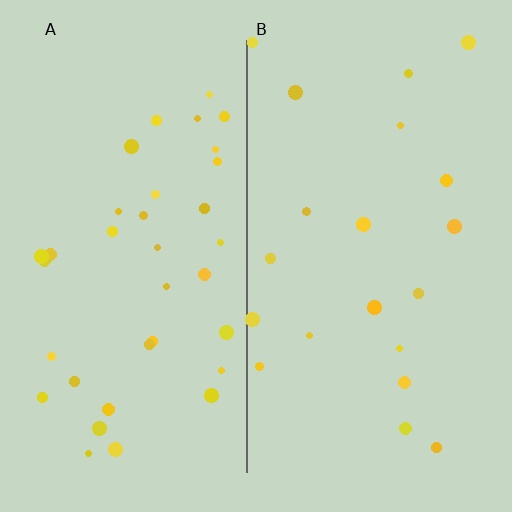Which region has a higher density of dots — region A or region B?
A (the left).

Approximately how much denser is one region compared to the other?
Approximately 1.8× — region A over region B.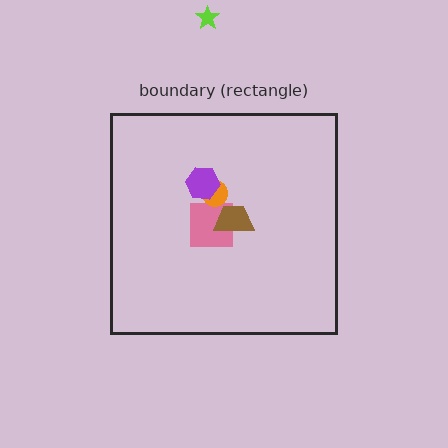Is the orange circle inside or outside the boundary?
Inside.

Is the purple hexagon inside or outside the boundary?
Inside.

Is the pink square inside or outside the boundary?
Inside.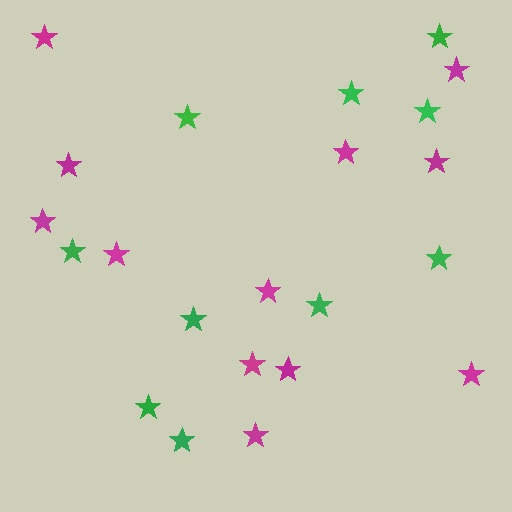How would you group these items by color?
There are 2 groups: one group of green stars (10) and one group of magenta stars (12).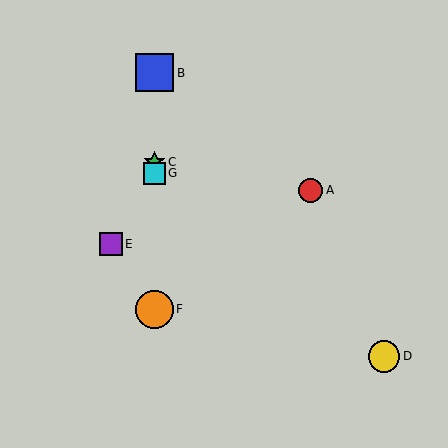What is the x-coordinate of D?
Object D is at x≈384.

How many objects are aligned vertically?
4 objects (B, C, F, G) are aligned vertically.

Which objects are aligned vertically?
Objects B, C, F, G are aligned vertically.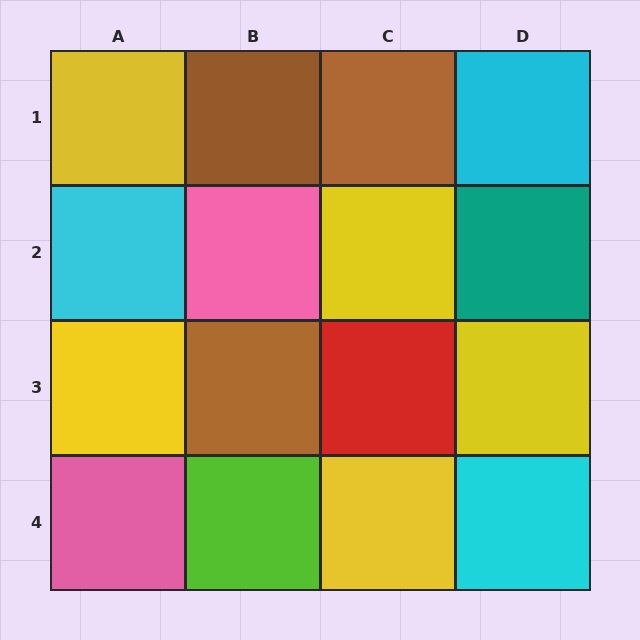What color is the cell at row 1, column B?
Brown.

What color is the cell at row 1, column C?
Brown.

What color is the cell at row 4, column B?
Lime.